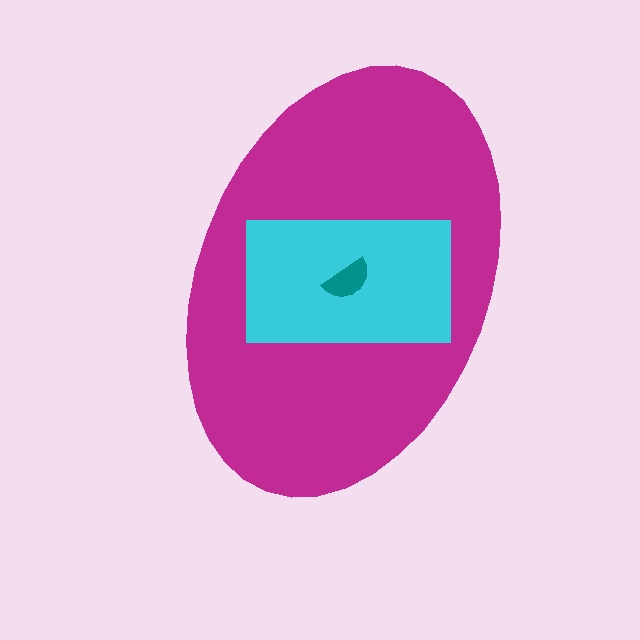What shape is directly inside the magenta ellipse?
The cyan rectangle.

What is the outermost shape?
The magenta ellipse.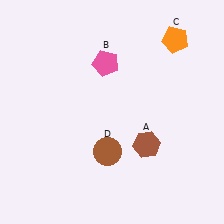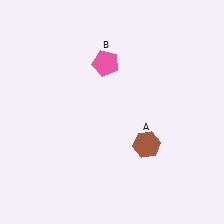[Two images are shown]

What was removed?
The orange pentagon (C), the brown circle (D) were removed in Image 2.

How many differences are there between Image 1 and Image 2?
There are 2 differences between the two images.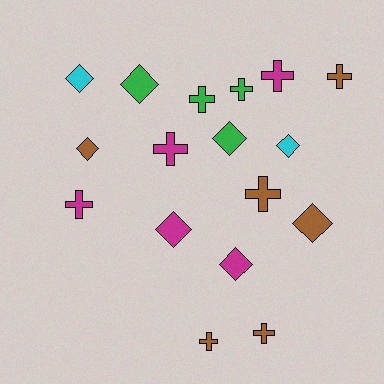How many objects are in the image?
There are 17 objects.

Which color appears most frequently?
Brown, with 6 objects.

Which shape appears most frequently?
Cross, with 9 objects.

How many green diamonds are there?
There are 2 green diamonds.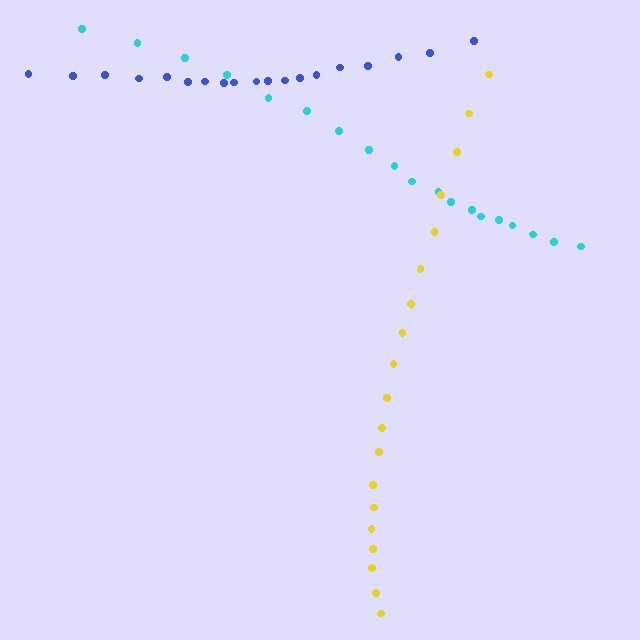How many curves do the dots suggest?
There are 3 distinct paths.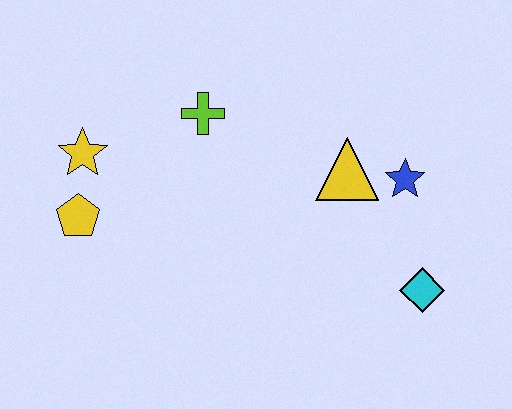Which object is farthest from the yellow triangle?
The yellow pentagon is farthest from the yellow triangle.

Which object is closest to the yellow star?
The yellow pentagon is closest to the yellow star.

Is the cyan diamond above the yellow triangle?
No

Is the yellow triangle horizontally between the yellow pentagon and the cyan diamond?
Yes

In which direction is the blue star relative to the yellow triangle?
The blue star is to the right of the yellow triangle.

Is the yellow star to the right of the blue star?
No